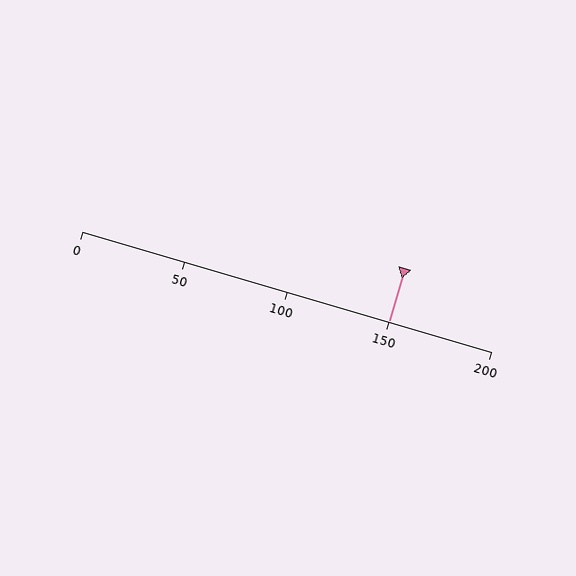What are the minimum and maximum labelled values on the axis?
The axis runs from 0 to 200.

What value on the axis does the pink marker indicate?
The marker indicates approximately 150.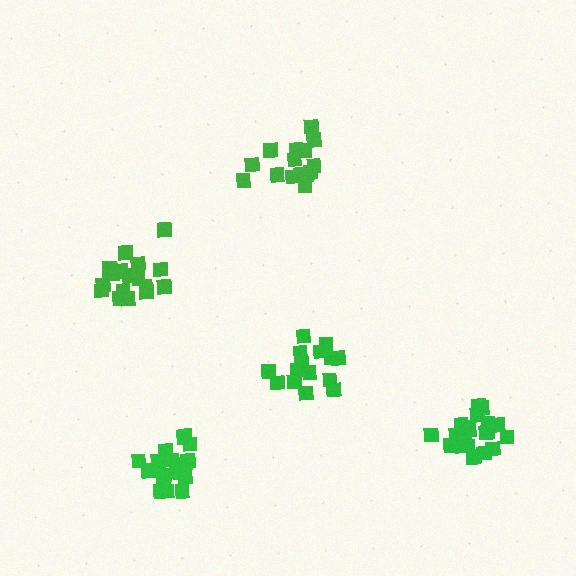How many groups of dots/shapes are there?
There are 5 groups.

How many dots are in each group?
Group 1: 16 dots, Group 2: 16 dots, Group 3: 19 dots, Group 4: 19 dots, Group 5: 21 dots (91 total).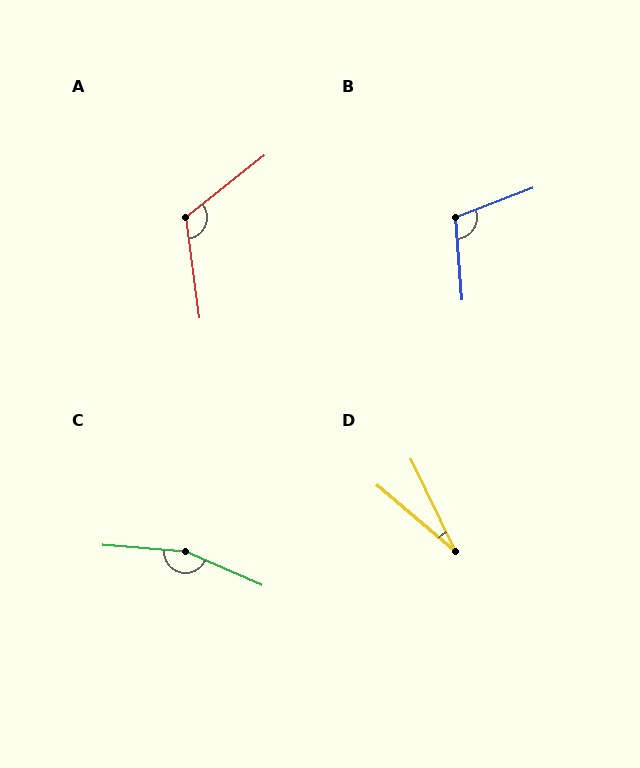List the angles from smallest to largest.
D (24°), B (106°), A (121°), C (161°).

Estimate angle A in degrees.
Approximately 121 degrees.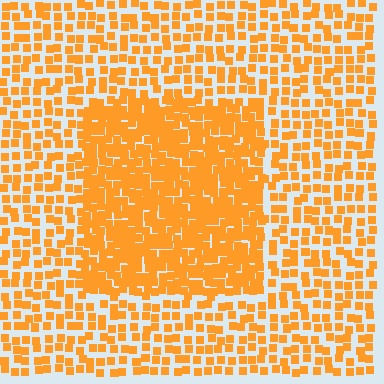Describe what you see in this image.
The image contains small orange elements arranged at two different densities. A rectangle-shaped region is visible where the elements are more densely packed than the surrounding area.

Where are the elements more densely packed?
The elements are more densely packed inside the rectangle boundary.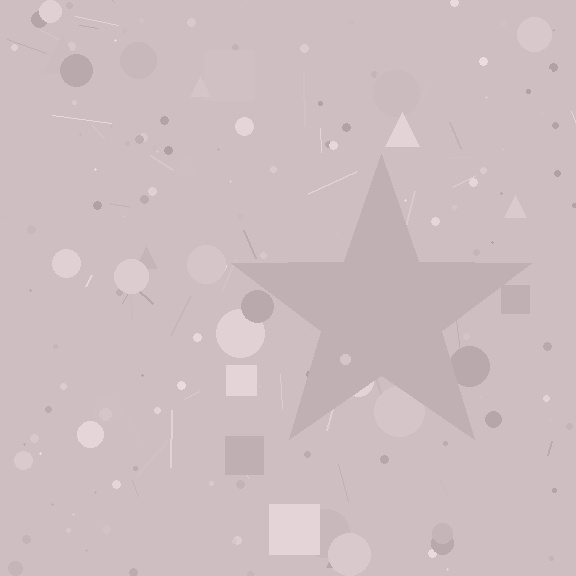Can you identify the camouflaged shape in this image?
The camouflaged shape is a star.